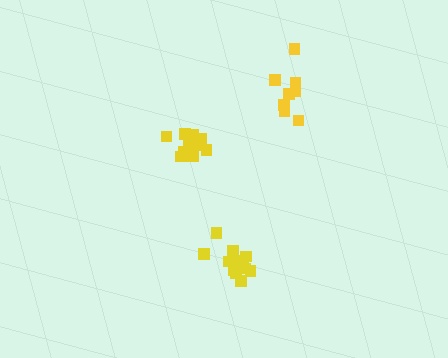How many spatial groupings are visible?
There are 3 spatial groupings.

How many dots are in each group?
Group 1: 13 dots, Group 2: 13 dots, Group 3: 8 dots (34 total).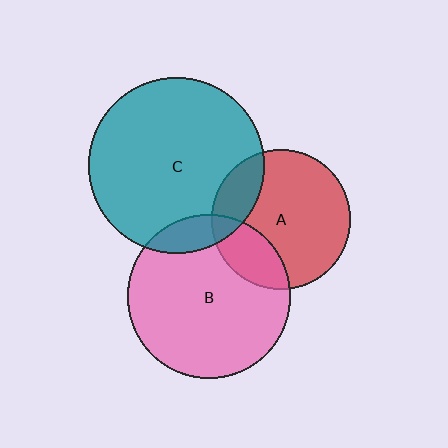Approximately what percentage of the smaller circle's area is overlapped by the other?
Approximately 25%.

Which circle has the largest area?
Circle C (teal).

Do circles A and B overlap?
Yes.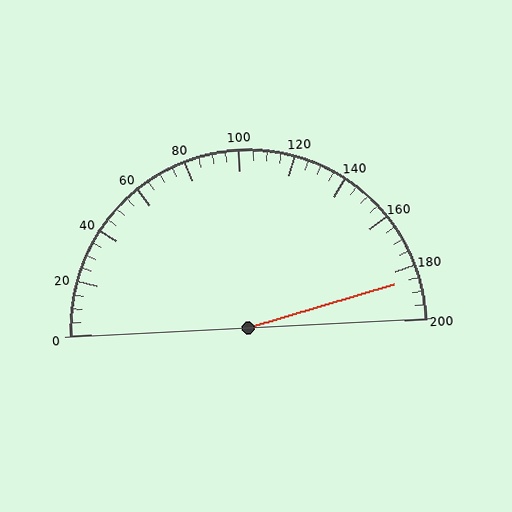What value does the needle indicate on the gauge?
The needle indicates approximately 185.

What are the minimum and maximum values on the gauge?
The gauge ranges from 0 to 200.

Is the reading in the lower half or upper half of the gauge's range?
The reading is in the upper half of the range (0 to 200).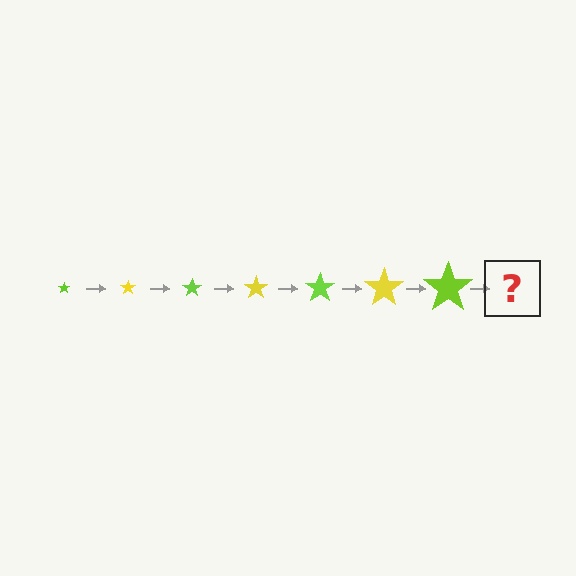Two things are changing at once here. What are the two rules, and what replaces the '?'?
The two rules are that the star grows larger each step and the color cycles through lime and yellow. The '?' should be a yellow star, larger than the previous one.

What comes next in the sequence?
The next element should be a yellow star, larger than the previous one.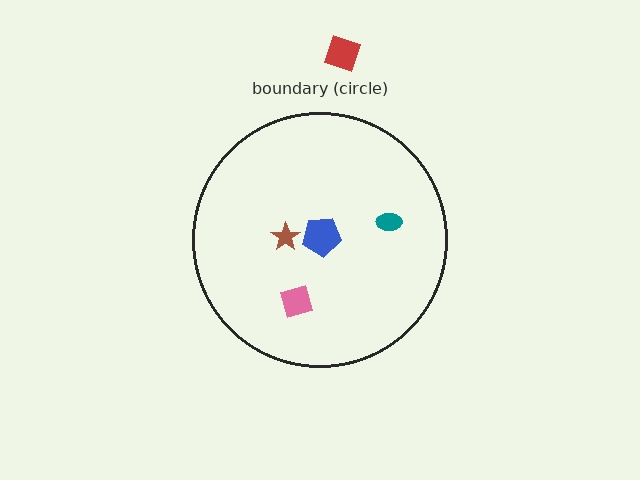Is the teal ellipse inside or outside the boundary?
Inside.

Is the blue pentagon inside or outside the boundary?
Inside.